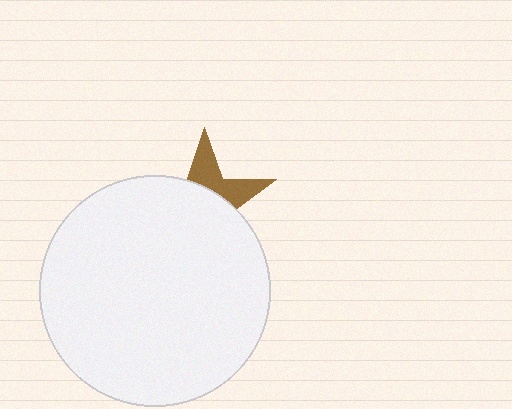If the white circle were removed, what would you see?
You would see the complete brown star.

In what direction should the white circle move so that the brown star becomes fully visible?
The white circle should move down. That is the shortest direction to clear the overlap and leave the brown star fully visible.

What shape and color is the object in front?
The object in front is a white circle.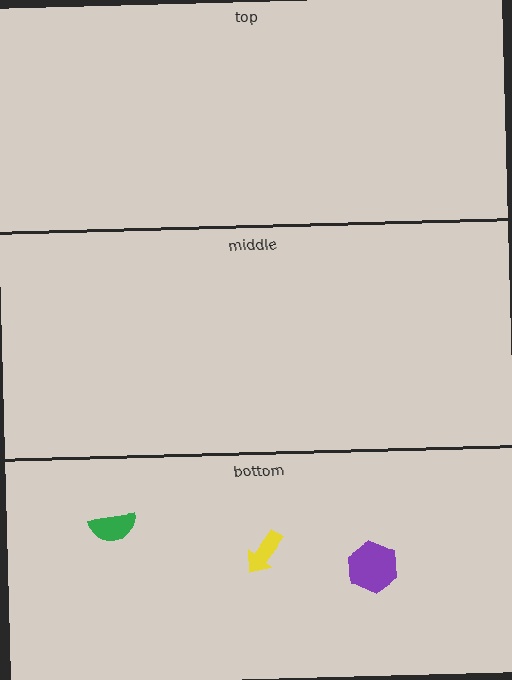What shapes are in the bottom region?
The green semicircle, the purple hexagon, the yellow arrow.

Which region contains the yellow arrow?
The bottom region.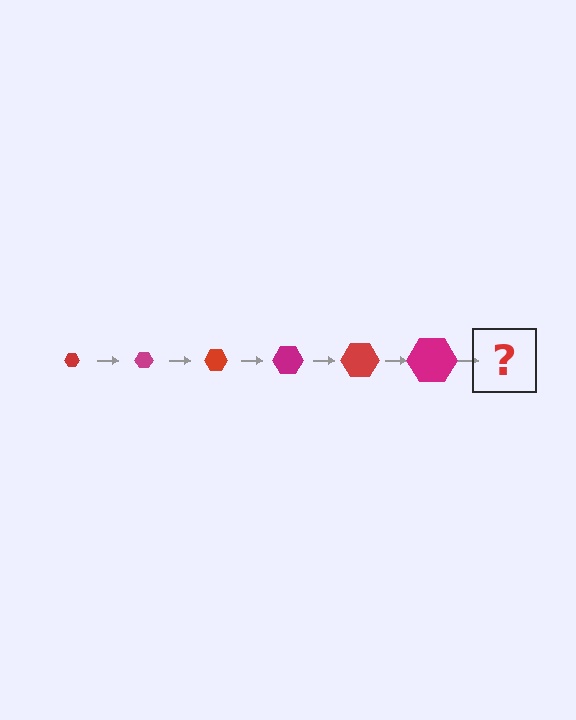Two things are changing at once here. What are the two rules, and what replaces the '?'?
The two rules are that the hexagon grows larger each step and the color cycles through red and magenta. The '?' should be a red hexagon, larger than the previous one.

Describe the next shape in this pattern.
It should be a red hexagon, larger than the previous one.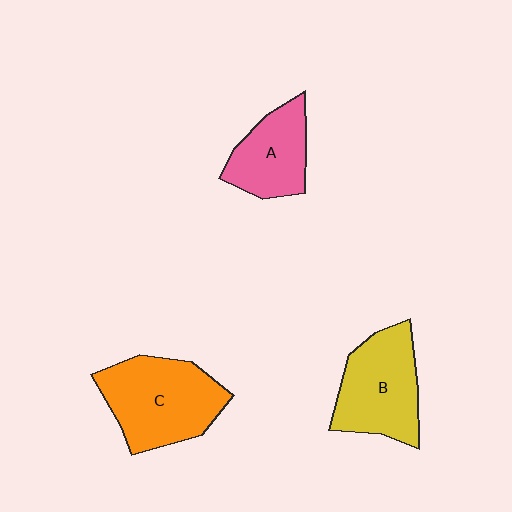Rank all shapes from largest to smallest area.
From largest to smallest: C (orange), B (yellow), A (pink).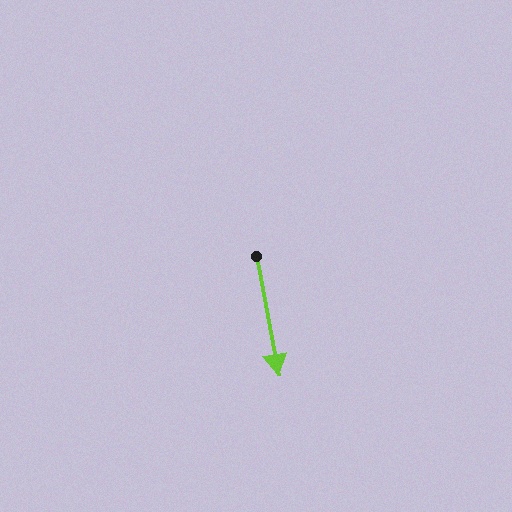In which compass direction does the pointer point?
South.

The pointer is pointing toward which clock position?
Roughly 6 o'clock.